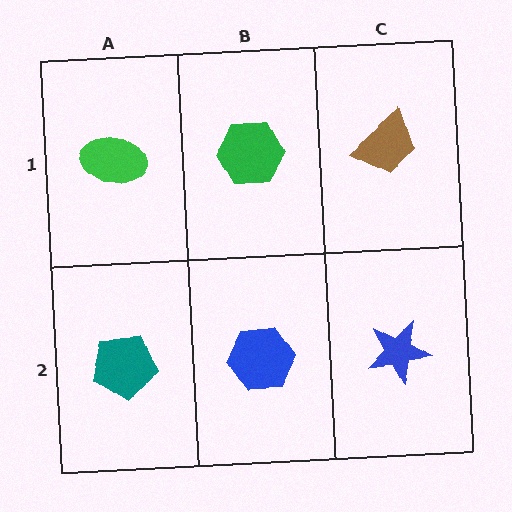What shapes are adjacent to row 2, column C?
A brown trapezoid (row 1, column C), a blue hexagon (row 2, column B).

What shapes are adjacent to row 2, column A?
A green ellipse (row 1, column A), a blue hexagon (row 2, column B).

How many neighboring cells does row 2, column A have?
2.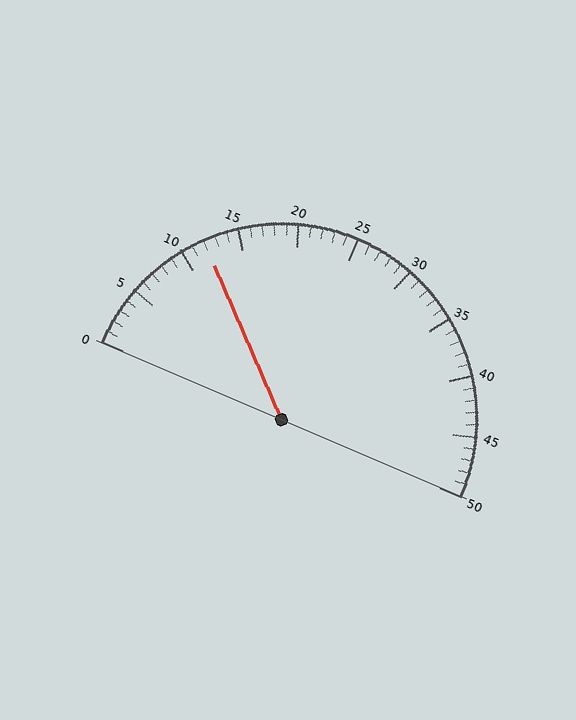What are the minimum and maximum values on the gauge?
The gauge ranges from 0 to 50.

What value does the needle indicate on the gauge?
The needle indicates approximately 12.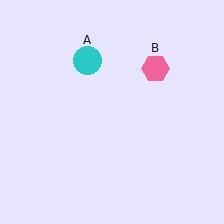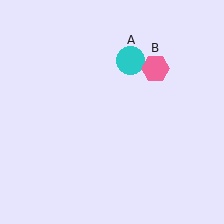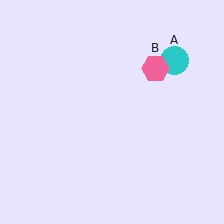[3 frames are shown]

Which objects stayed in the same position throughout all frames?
Pink hexagon (object B) remained stationary.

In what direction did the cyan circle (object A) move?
The cyan circle (object A) moved right.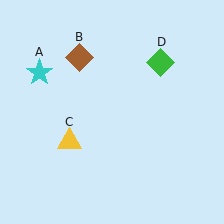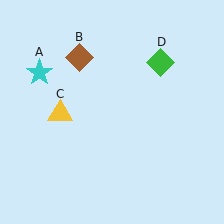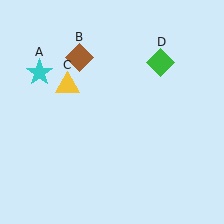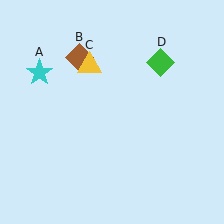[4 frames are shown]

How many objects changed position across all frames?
1 object changed position: yellow triangle (object C).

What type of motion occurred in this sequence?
The yellow triangle (object C) rotated clockwise around the center of the scene.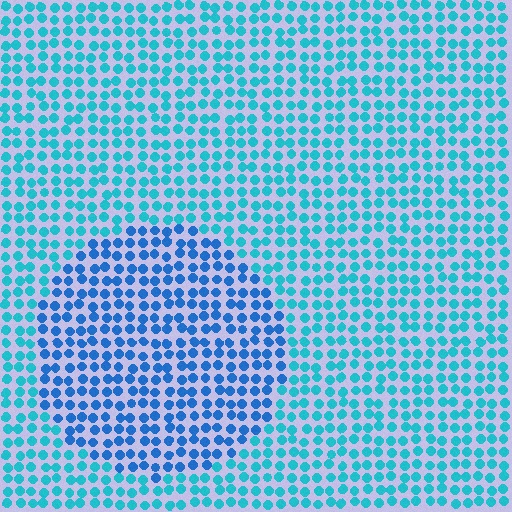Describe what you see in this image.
The image is filled with small cyan elements in a uniform arrangement. A circle-shaped region is visible where the elements are tinted to a slightly different hue, forming a subtle color boundary.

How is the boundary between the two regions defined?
The boundary is defined purely by a slight shift in hue (about 28 degrees). Spacing, size, and orientation are identical on both sides.